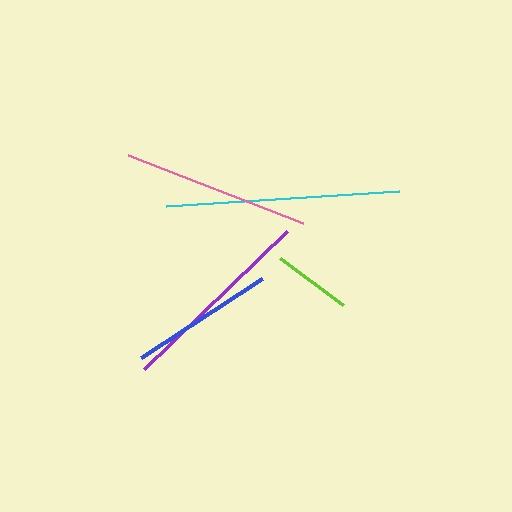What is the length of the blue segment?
The blue segment is approximately 145 pixels long.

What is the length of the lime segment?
The lime segment is approximately 78 pixels long.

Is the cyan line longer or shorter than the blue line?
The cyan line is longer than the blue line.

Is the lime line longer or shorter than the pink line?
The pink line is longer than the lime line.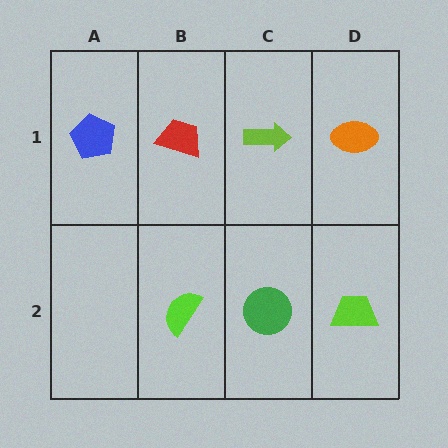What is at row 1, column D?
An orange ellipse.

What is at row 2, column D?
A lime trapezoid.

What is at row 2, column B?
A lime semicircle.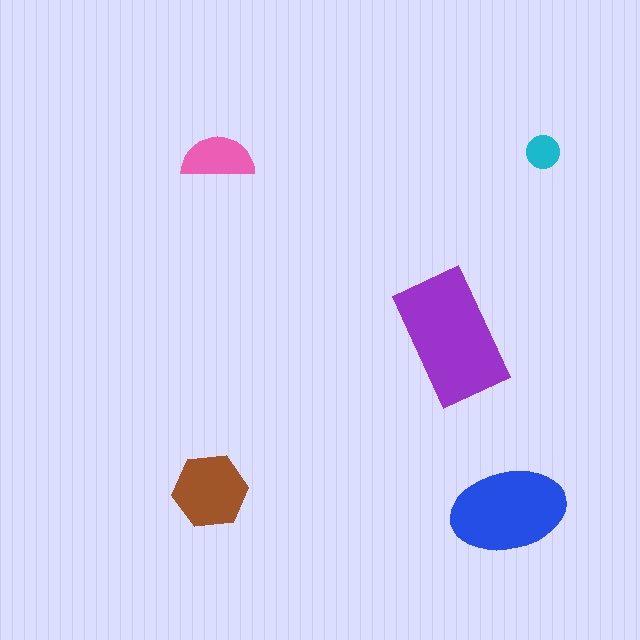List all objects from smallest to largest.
The cyan circle, the pink semicircle, the brown hexagon, the blue ellipse, the purple rectangle.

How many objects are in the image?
There are 5 objects in the image.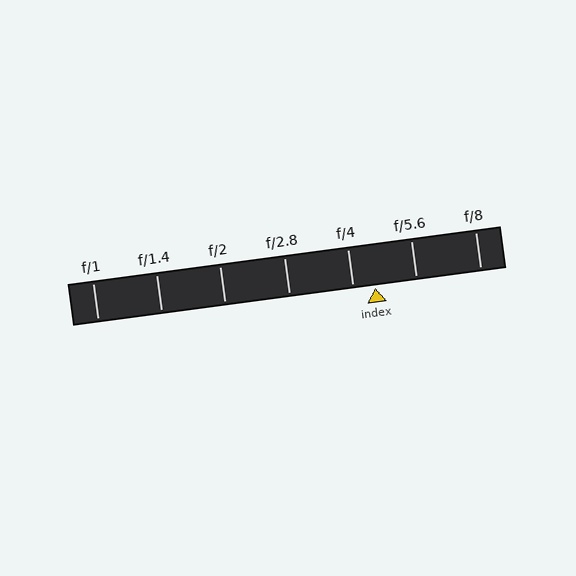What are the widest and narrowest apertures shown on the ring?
The widest aperture shown is f/1 and the narrowest is f/8.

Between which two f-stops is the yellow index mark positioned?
The index mark is between f/4 and f/5.6.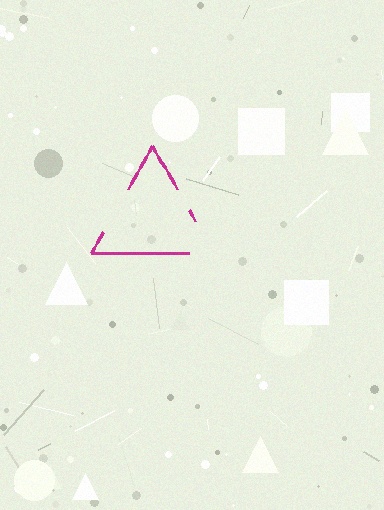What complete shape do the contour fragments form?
The contour fragments form a triangle.